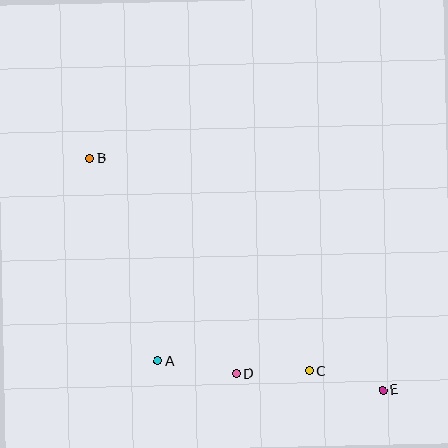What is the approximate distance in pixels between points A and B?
The distance between A and B is approximately 214 pixels.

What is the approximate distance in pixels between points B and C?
The distance between B and C is approximately 306 pixels.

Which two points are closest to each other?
Points C and D are closest to each other.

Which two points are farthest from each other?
Points B and E are farthest from each other.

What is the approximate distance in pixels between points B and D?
The distance between B and D is approximately 261 pixels.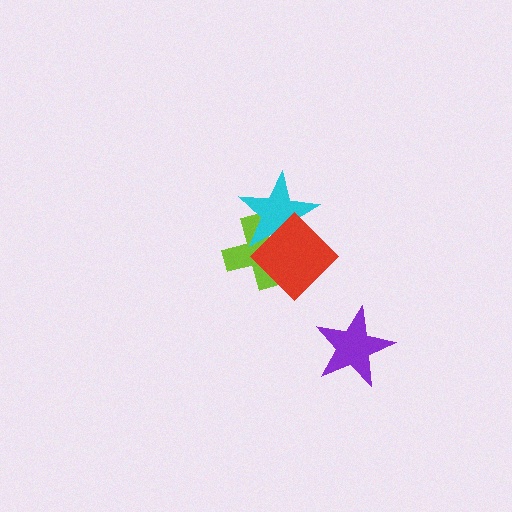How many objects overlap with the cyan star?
2 objects overlap with the cyan star.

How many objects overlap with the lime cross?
2 objects overlap with the lime cross.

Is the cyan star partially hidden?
Yes, it is partially covered by another shape.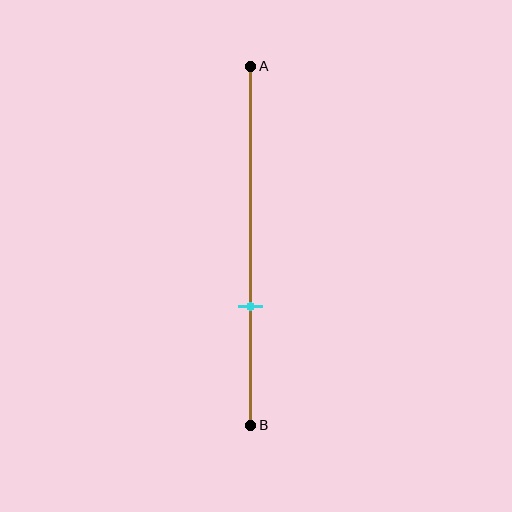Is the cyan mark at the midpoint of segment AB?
No, the mark is at about 65% from A, not at the 50% midpoint.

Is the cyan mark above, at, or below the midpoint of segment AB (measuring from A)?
The cyan mark is below the midpoint of segment AB.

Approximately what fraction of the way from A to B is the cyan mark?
The cyan mark is approximately 65% of the way from A to B.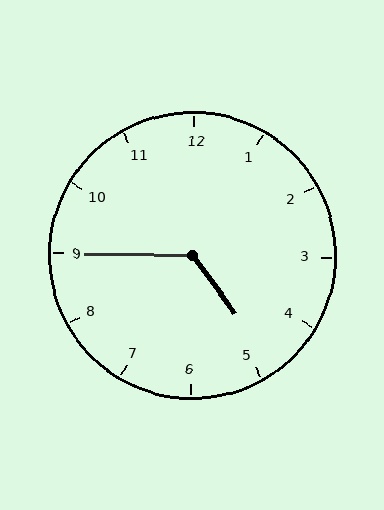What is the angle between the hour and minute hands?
Approximately 128 degrees.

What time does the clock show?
4:45.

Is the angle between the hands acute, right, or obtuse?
It is obtuse.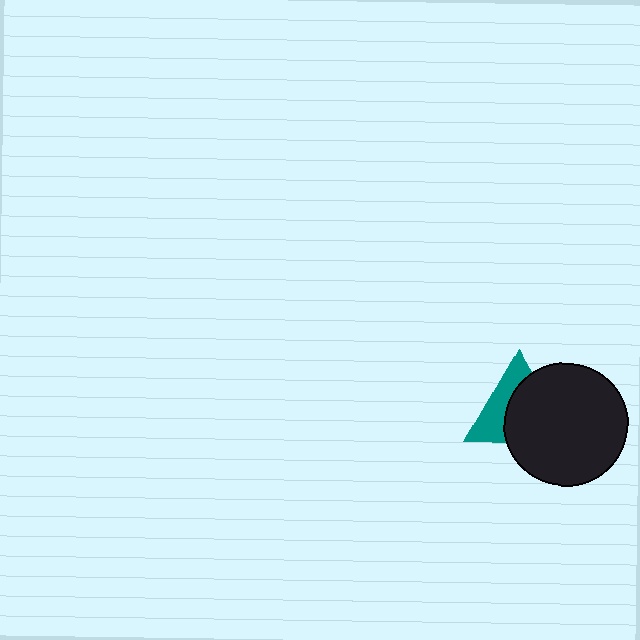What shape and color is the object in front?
The object in front is a black circle.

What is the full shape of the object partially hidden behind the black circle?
The partially hidden object is a teal triangle.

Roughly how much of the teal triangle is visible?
A small part of it is visible (roughly 42%).